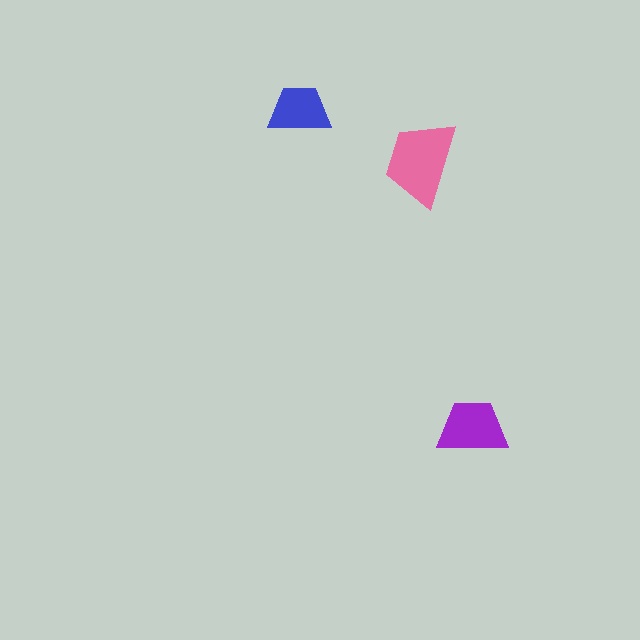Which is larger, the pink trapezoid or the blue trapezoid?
The pink one.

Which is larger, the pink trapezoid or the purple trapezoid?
The pink one.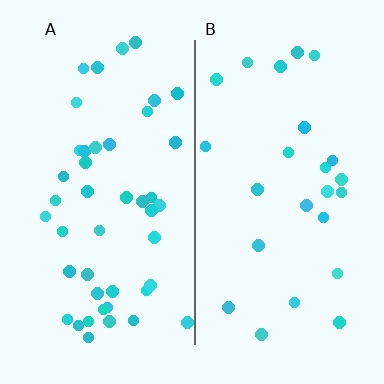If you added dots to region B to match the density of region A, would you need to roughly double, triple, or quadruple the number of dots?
Approximately double.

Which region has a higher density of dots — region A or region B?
A (the left).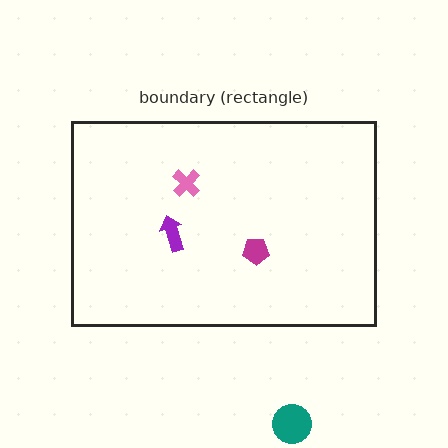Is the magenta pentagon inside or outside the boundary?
Inside.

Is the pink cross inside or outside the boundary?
Inside.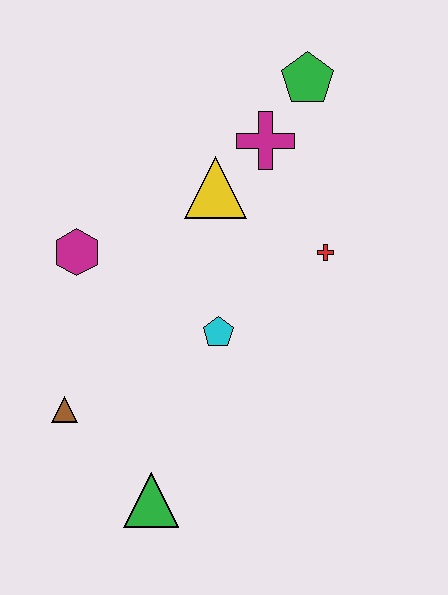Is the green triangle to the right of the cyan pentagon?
No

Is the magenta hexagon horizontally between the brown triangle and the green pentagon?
Yes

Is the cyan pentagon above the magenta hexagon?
No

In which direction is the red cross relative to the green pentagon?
The red cross is below the green pentagon.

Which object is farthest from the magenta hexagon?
The green pentagon is farthest from the magenta hexagon.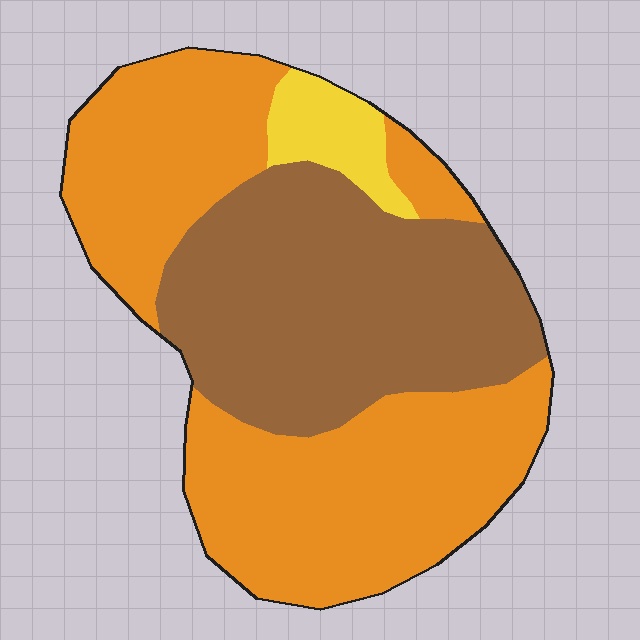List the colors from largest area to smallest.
From largest to smallest: orange, brown, yellow.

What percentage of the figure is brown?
Brown covers 40% of the figure.